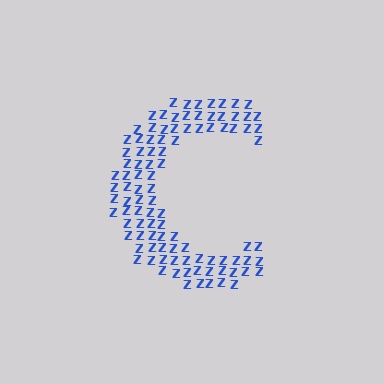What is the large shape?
The large shape is the letter C.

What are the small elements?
The small elements are letter Z's.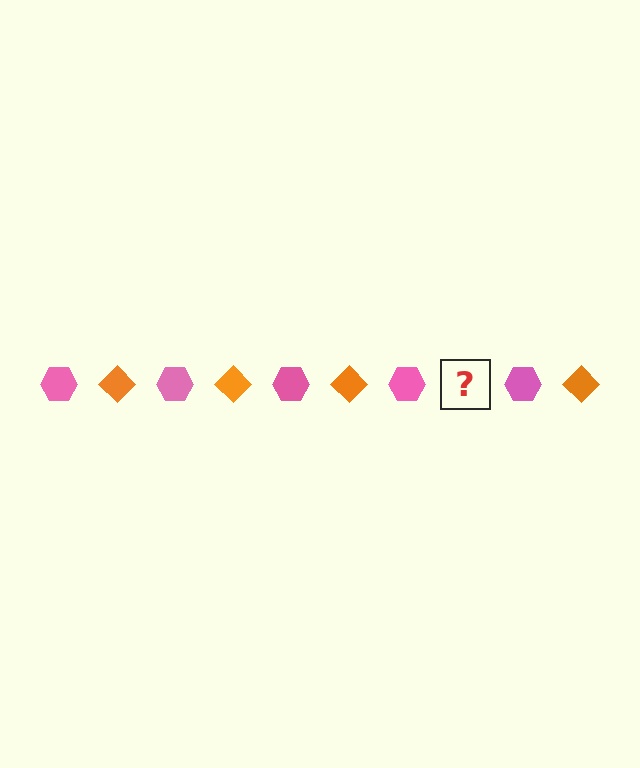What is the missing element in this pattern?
The missing element is an orange diamond.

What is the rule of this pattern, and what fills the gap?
The rule is that the pattern alternates between pink hexagon and orange diamond. The gap should be filled with an orange diamond.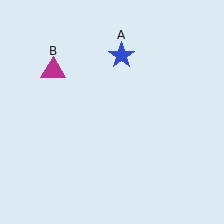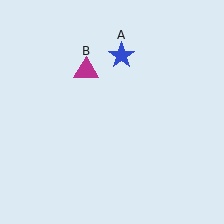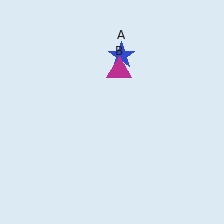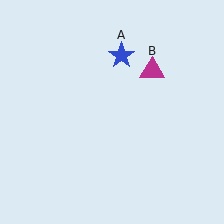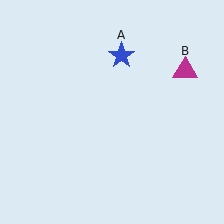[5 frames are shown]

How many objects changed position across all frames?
1 object changed position: magenta triangle (object B).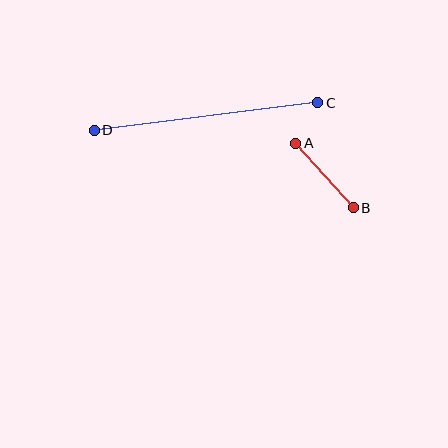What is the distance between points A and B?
The distance is approximately 86 pixels.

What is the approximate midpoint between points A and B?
The midpoint is at approximately (325, 175) pixels.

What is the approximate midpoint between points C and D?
The midpoint is at approximately (206, 116) pixels.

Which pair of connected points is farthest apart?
Points C and D are farthest apart.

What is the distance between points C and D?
The distance is approximately 225 pixels.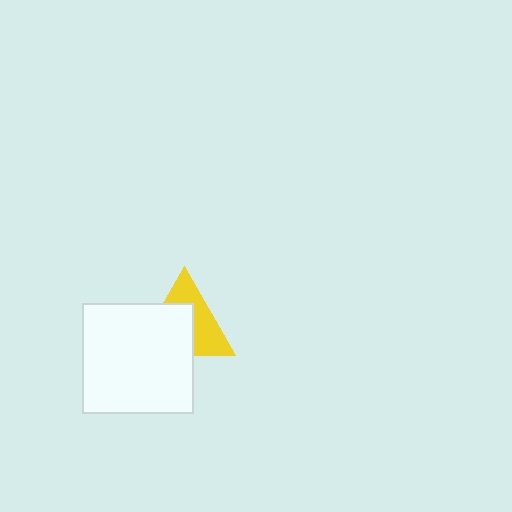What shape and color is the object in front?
The object in front is a white square.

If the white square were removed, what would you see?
You would see the complete yellow triangle.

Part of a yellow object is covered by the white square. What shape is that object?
It is a triangle.